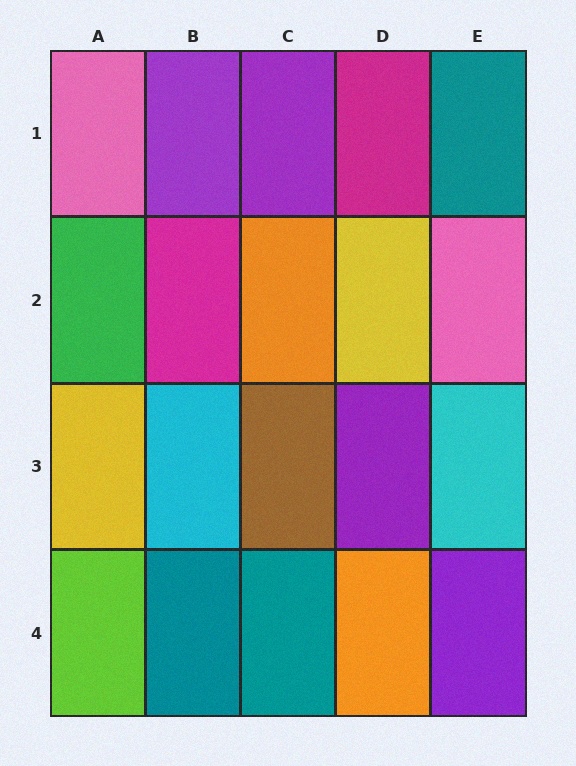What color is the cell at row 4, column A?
Lime.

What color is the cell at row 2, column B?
Magenta.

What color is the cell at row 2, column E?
Pink.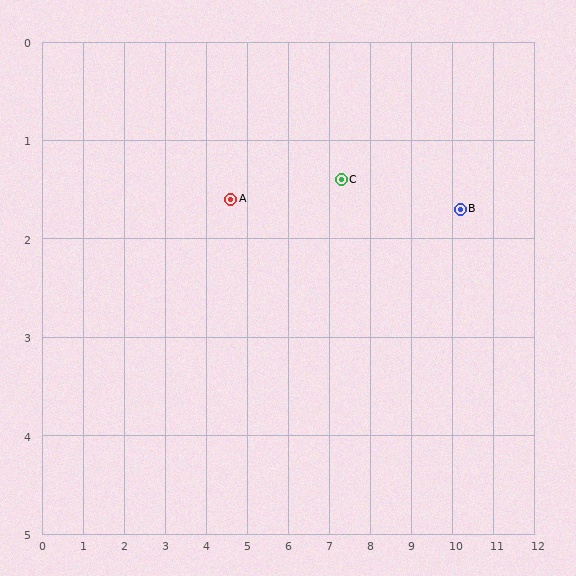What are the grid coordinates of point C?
Point C is at approximately (7.3, 1.4).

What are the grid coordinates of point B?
Point B is at approximately (10.2, 1.7).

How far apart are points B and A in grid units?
Points B and A are about 5.6 grid units apart.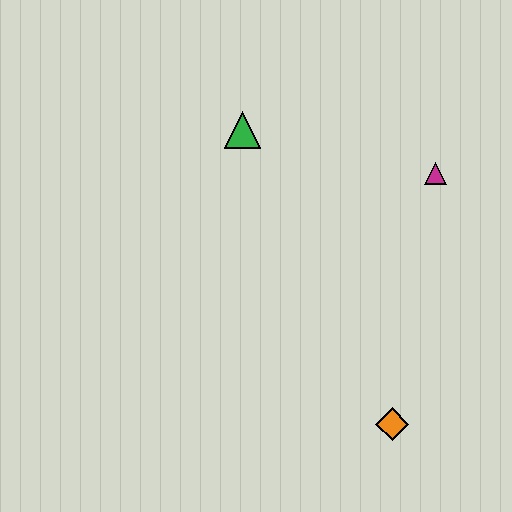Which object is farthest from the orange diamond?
The green triangle is farthest from the orange diamond.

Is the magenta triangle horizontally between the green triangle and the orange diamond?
No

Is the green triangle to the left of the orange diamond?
Yes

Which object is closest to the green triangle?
The magenta triangle is closest to the green triangle.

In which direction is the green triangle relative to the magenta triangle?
The green triangle is to the left of the magenta triangle.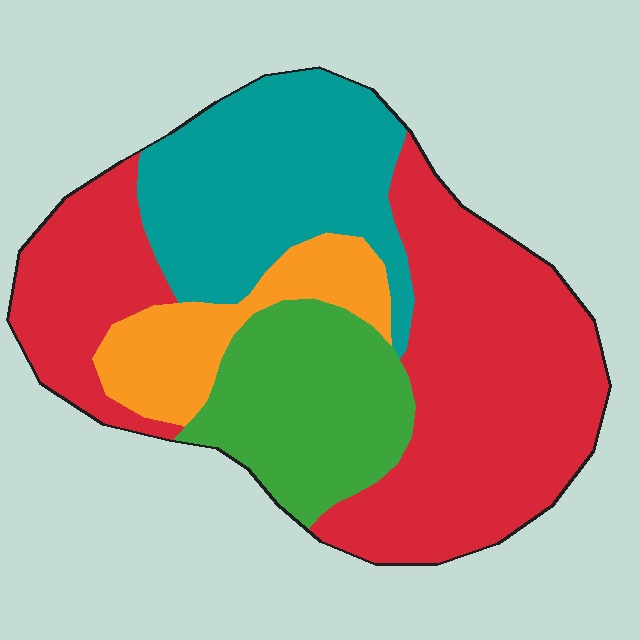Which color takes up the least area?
Orange, at roughly 10%.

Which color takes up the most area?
Red, at roughly 45%.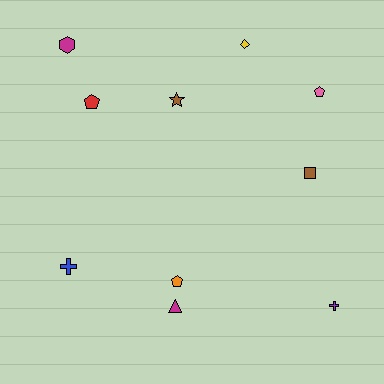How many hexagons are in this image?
There is 1 hexagon.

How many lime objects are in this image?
There are no lime objects.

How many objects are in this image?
There are 10 objects.